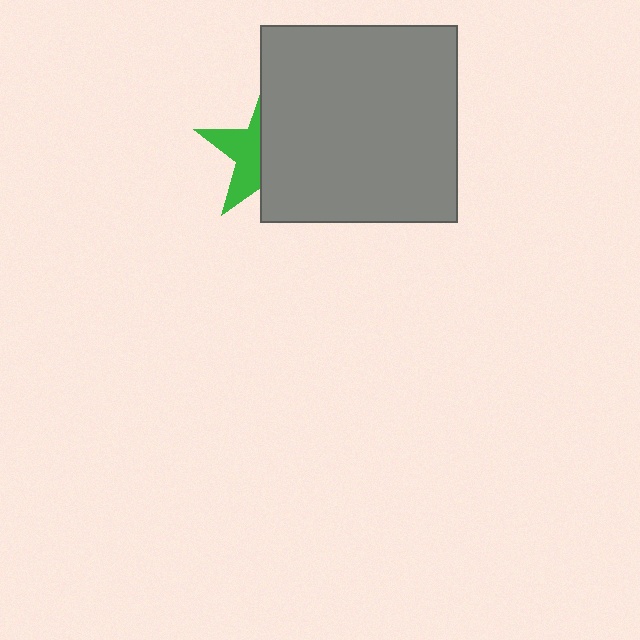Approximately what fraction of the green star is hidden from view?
Roughly 60% of the green star is hidden behind the gray square.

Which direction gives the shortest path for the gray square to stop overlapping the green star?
Moving right gives the shortest separation.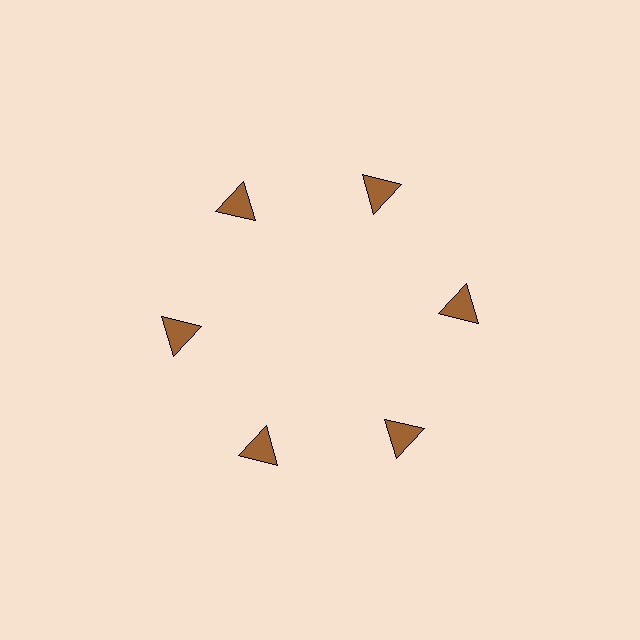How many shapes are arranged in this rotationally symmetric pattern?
There are 6 shapes, arranged in 6 groups of 1.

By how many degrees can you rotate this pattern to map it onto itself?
The pattern maps onto itself every 60 degrees of rotation.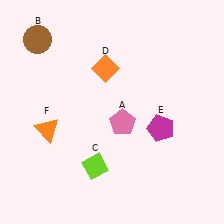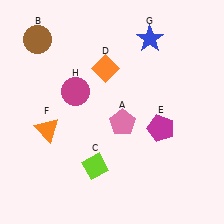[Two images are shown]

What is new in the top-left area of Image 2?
A magenta circle (H) was added in the top-left area of Image 2.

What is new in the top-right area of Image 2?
A blue star (G) was added in the top-right area of Image 2.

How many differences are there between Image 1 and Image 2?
There are 2 differences between the two images.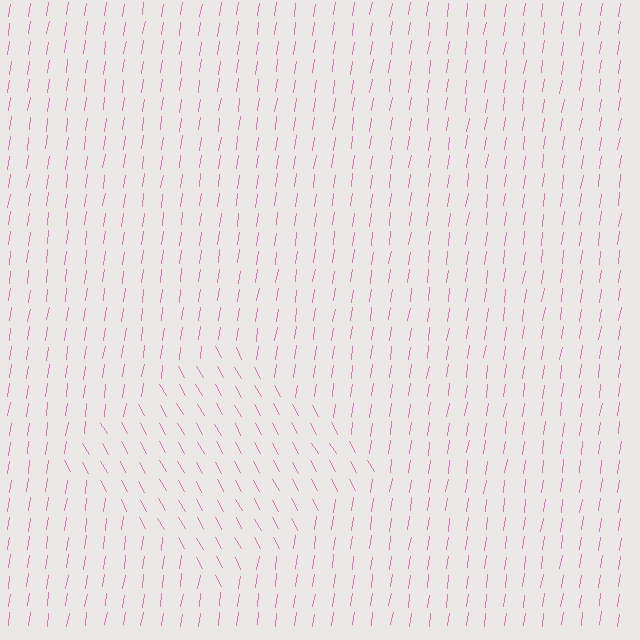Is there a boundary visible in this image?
Yes, there is a texture boundary formed by a change in line orientation.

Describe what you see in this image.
The image is filled with small pink line segments. A diamond region in the image has lines oriented differently from the surrounding lines, creating a visible texture boundary.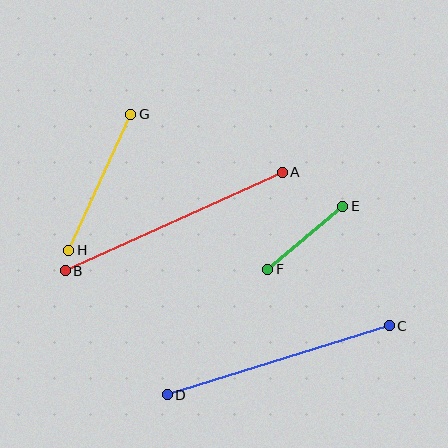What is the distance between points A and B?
The distance is approximately 238 pixels.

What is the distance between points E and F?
The distance is approximately 98 pixels.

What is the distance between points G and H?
The distance is approximately 150 pixels.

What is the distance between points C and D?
The distance is approximately 233 pixels.